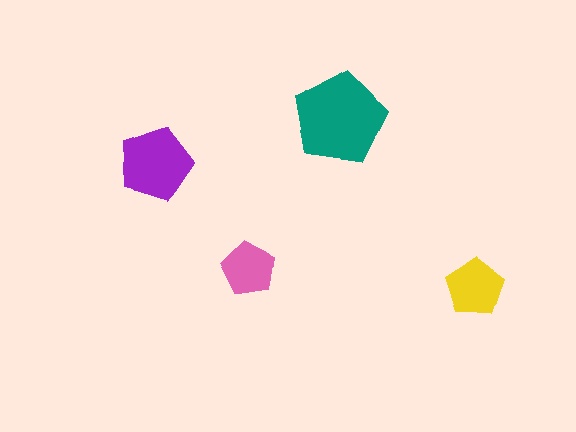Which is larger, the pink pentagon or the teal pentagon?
The teal one.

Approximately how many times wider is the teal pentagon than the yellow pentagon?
About 1.5 times wider.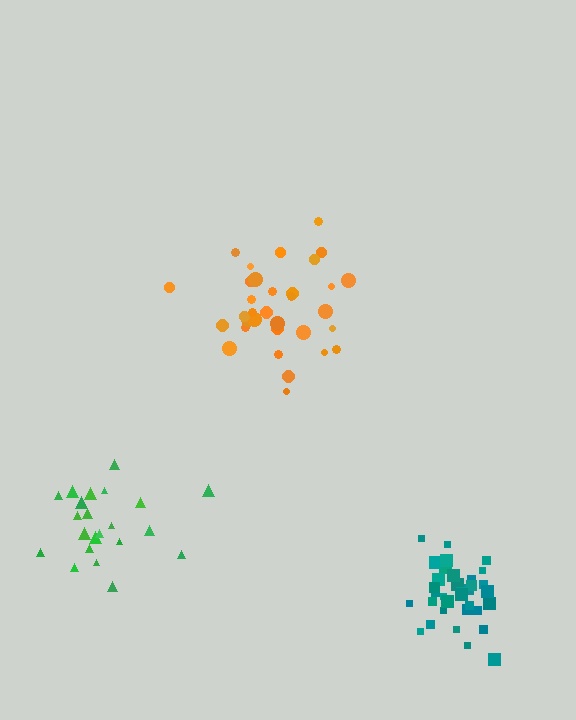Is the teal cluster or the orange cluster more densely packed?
Teal.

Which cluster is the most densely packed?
Teal.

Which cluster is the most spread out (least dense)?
Green.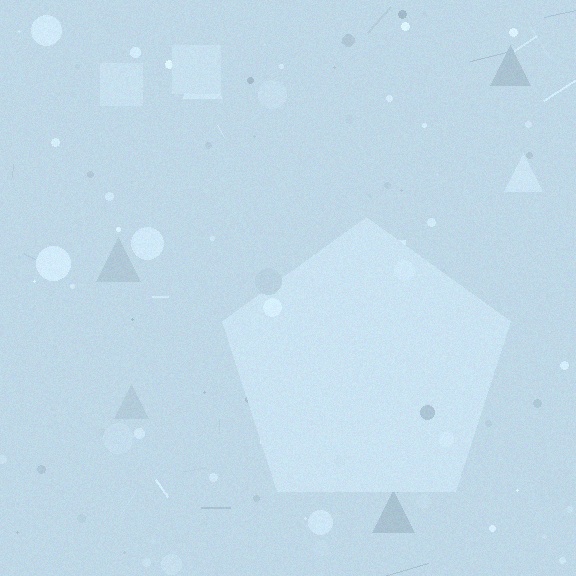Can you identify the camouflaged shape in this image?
The camouflaged shape is a pentagon.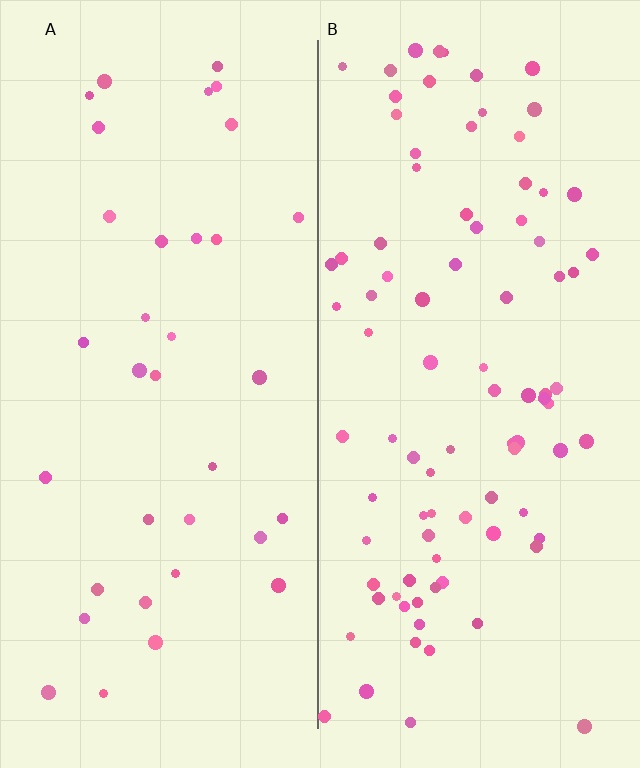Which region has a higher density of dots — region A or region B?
B (the right).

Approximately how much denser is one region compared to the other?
Approximately 2.5× — region B over region A.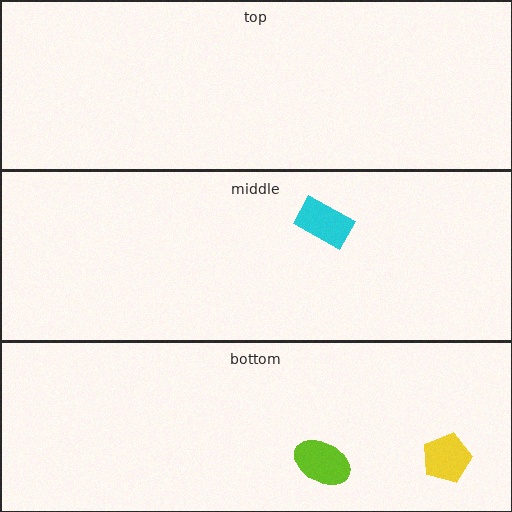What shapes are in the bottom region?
The yellow pentagon, the lime ellipse.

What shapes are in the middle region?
The cyan rectangle.